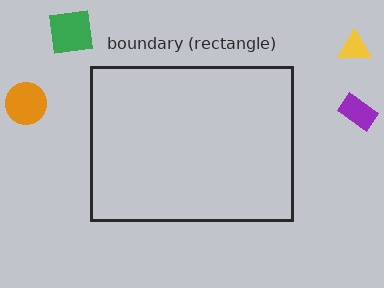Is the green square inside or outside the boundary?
Outside.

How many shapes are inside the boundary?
0 inside, 4 outside.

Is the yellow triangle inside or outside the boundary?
Outside.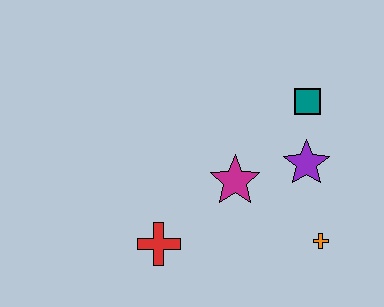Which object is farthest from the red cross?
The teal square is farthest from the red cross.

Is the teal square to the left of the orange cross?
Yes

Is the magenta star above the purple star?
No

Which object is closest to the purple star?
The teal square is closest to the purple star.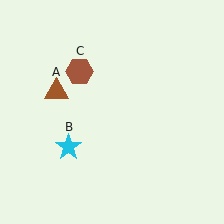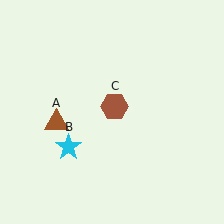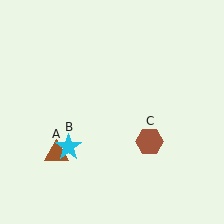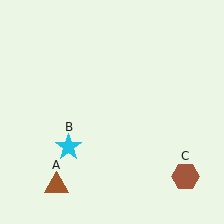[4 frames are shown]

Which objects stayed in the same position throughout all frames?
Cyan star (object B) remained stationary.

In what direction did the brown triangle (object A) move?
The brown triangle (object A) moved down.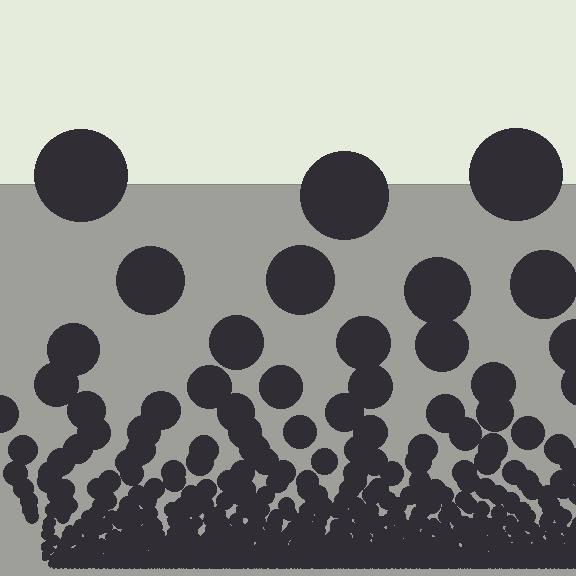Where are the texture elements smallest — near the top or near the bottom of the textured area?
Near the bottom.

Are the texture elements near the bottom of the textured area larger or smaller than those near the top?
Smaller. The gradient is inverted — elements near the bottom are smaller and denser.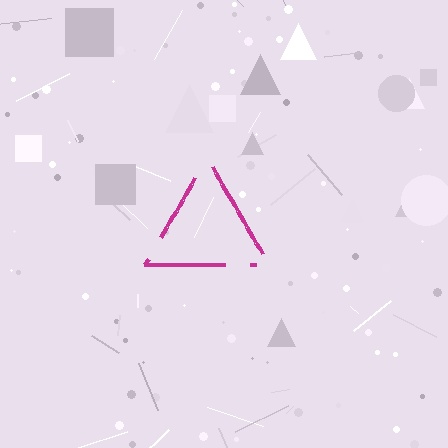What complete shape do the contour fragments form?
The contour fragments form a triangle.